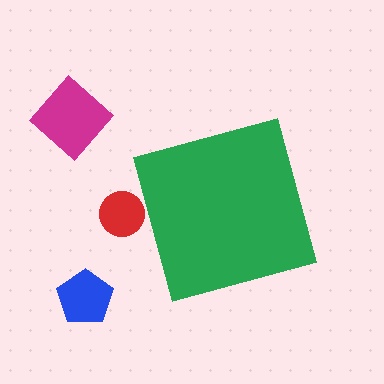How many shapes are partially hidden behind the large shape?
1 shape is partially hidden.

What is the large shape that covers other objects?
A green diamond.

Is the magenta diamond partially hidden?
No, the magenta diamond is fully visible.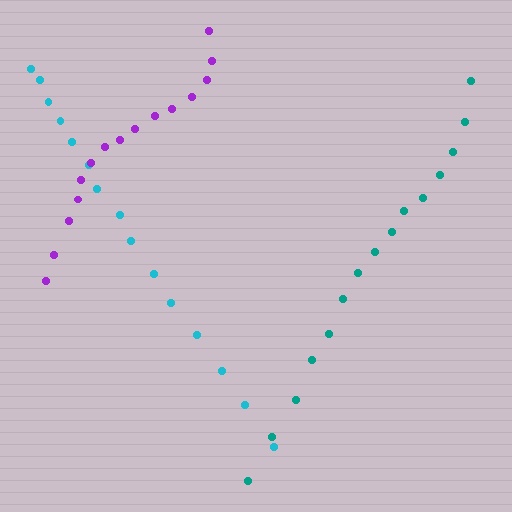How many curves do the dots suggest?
There are 3 distinct paths.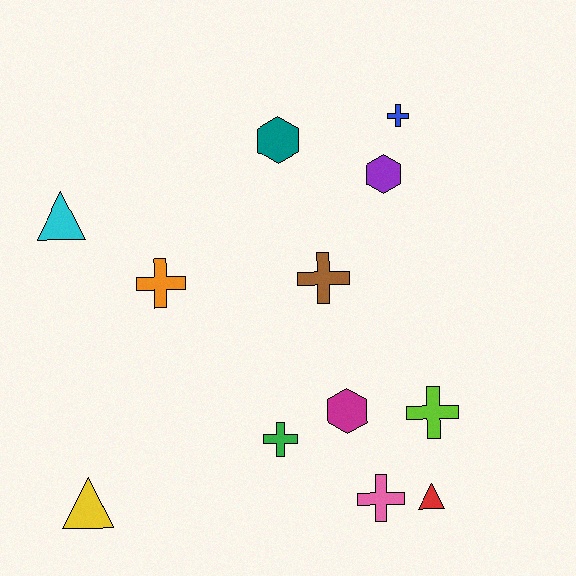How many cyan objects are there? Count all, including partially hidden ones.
There is 1 cyan object.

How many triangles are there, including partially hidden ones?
There are 3 triangles.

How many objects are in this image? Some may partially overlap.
There are 12 objects.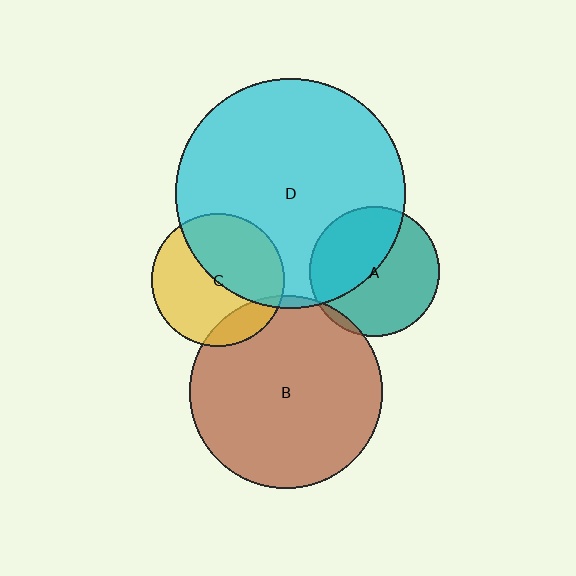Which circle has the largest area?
Circle D (cyan).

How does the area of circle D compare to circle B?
Approximately 1.4 times.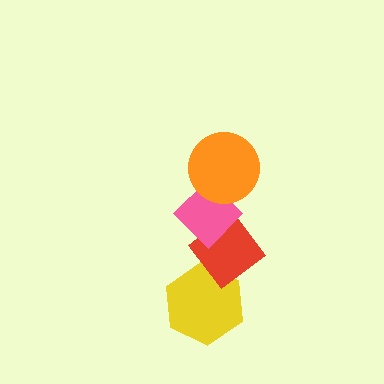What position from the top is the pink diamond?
The pink diamond is 2nd from the top.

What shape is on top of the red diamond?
The pink diamond is on top of the red diamond.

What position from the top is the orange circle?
The orange circle is 1st from the top.